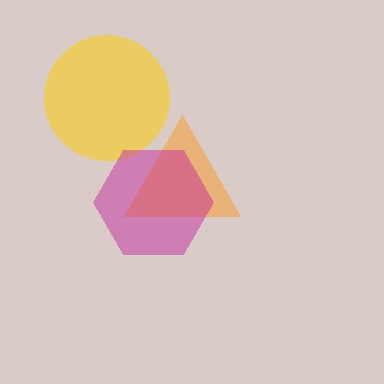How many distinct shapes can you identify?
There are 3 distinct shapes: a yellow circle, an orange triangle, a magenta hexagon.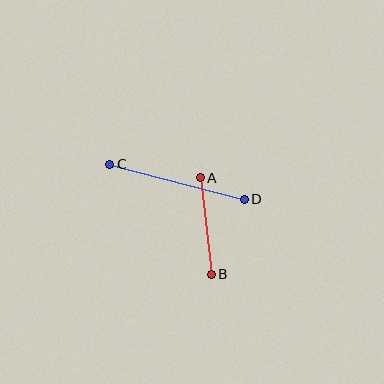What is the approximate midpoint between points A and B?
The midpoint is at approximately (206, 226) pixels.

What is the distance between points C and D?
The distance is approximately 139 pixels.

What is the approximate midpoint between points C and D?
The midpoint is at approximately (177, 182) pixels.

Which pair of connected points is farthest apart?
Points C and D are farthest apart.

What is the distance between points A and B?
The distance is approximately 97 pixels.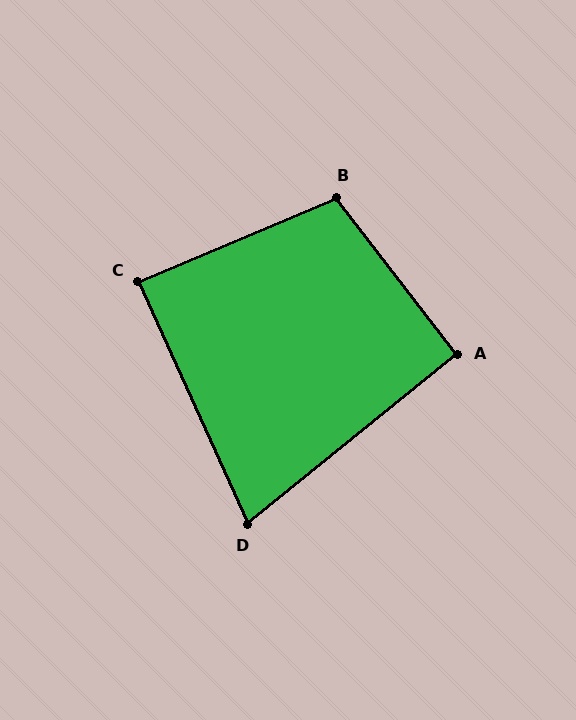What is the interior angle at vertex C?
Approximately 89 degrees (approximately right).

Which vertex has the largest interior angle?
B, at approximately 105 degrees.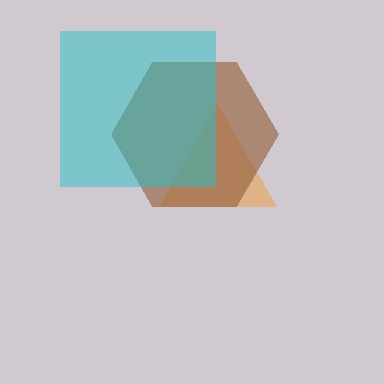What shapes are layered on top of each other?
The layered shapes are: an orange triangle, a brown hexagon, a cyan square.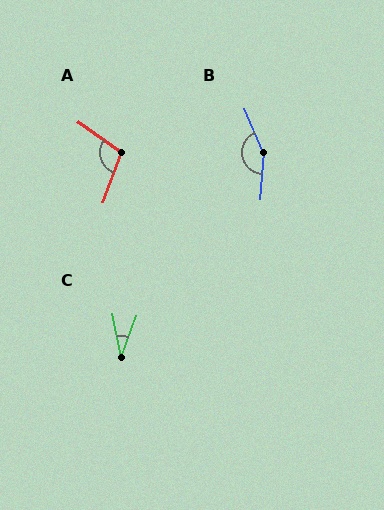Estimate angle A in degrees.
Approximately 105 degrees.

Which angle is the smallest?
C, at approximately 32 degrees.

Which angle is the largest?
B, at approximately 154 degrees.